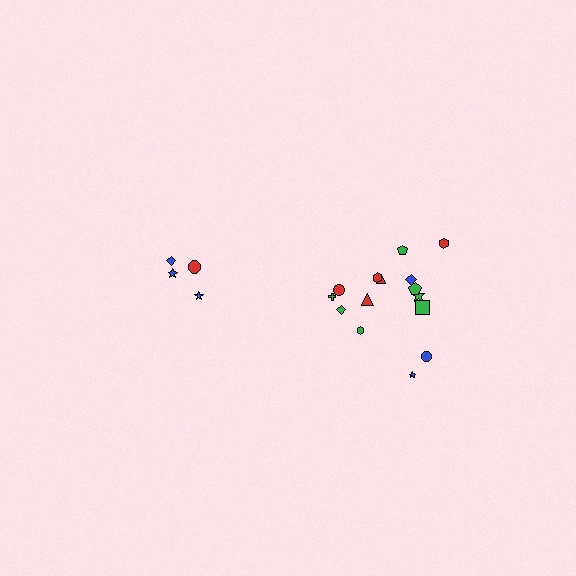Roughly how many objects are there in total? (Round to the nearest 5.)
Roughly 20 objects in total.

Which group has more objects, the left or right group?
The right group.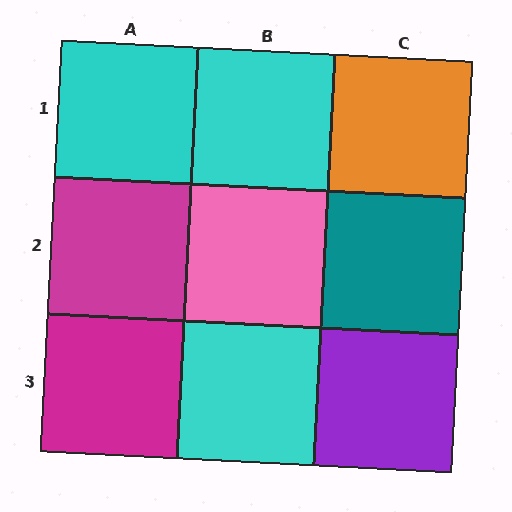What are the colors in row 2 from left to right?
Magenta, pink, teal.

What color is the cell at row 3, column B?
Cyan.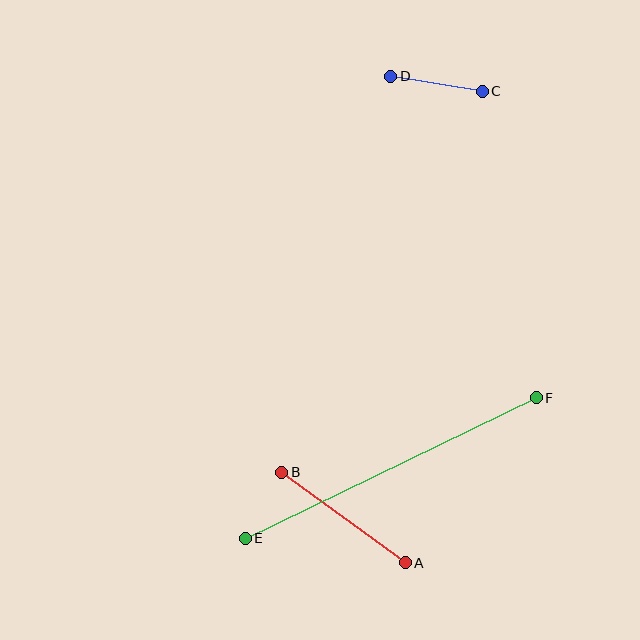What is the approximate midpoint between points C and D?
The midpoint is at approximately (437, 84) pixels.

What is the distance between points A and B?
The distance is approximately 153 pixels.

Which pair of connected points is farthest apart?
Points E and F are farthest apart.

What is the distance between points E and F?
The distance is approximately 323 pixels.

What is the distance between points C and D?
The distance is approximately 93 pixels.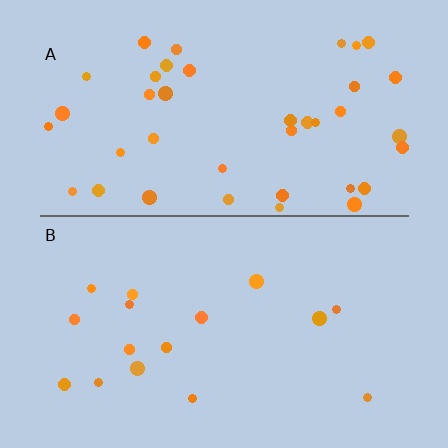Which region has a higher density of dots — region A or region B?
A (the top).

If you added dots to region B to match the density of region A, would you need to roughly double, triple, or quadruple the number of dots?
Approximately double.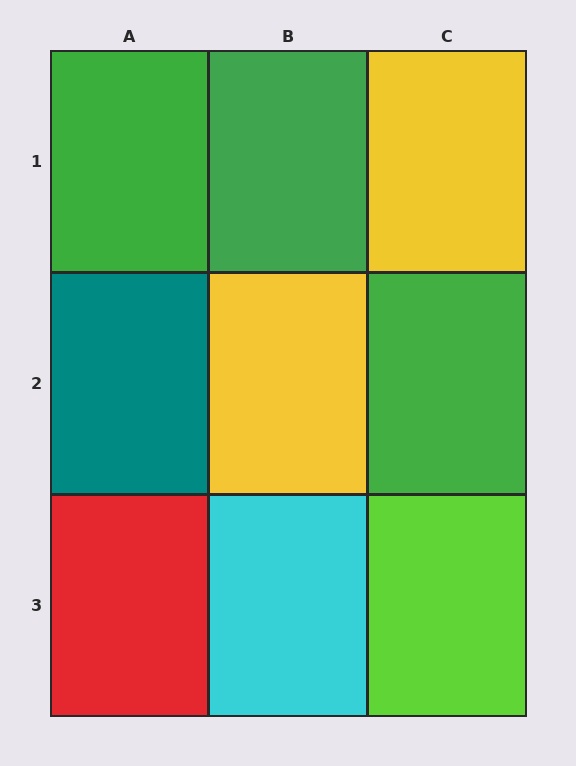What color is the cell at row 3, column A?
Red.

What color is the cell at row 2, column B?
Yellow.